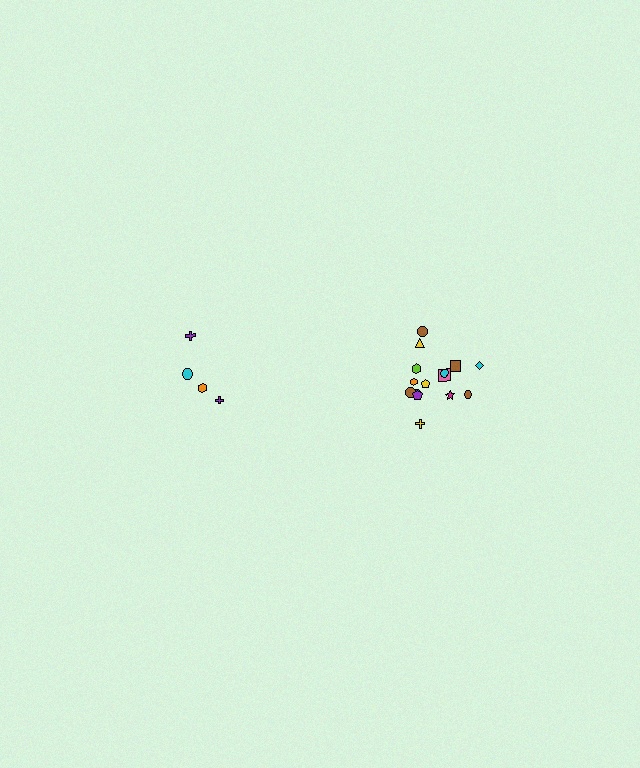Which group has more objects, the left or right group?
The right group.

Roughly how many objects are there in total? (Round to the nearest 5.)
Roughly 20 objects in total.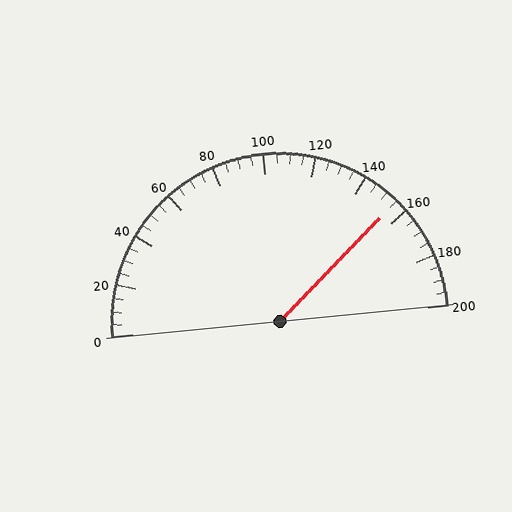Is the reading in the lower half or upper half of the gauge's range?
The reading is in the upper half of the range (0 to 200).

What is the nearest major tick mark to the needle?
The nearest major tick mark is 160.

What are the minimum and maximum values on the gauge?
The gauge ranges from 0 to 200.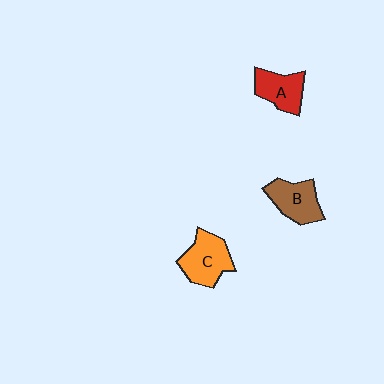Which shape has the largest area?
Shape C (orange).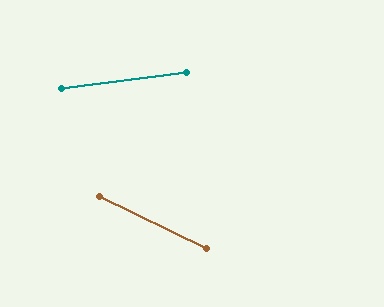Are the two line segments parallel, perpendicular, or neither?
Neither parallel nor perpendicular — they differ by about 33°.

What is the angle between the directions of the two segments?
Approximately 33 degrees.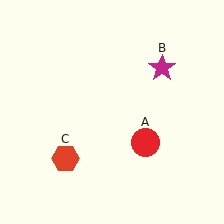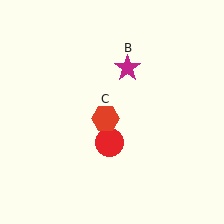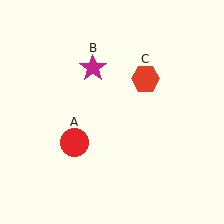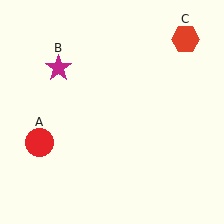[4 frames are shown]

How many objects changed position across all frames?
3 objects changed position: red circle (object A), magenta star (object B), red hexagon (object C).